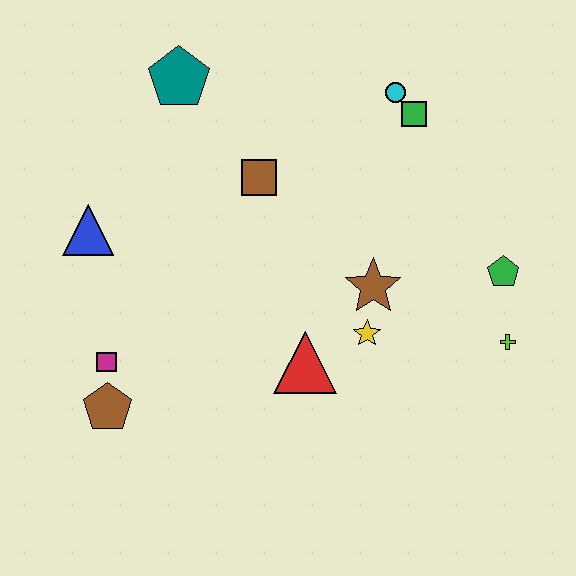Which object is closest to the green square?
The cyan circle is closest to the green square.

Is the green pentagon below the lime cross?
No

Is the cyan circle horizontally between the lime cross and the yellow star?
Yes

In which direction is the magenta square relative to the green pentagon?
The magenta square is to the left of the green pentagon.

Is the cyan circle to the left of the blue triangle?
No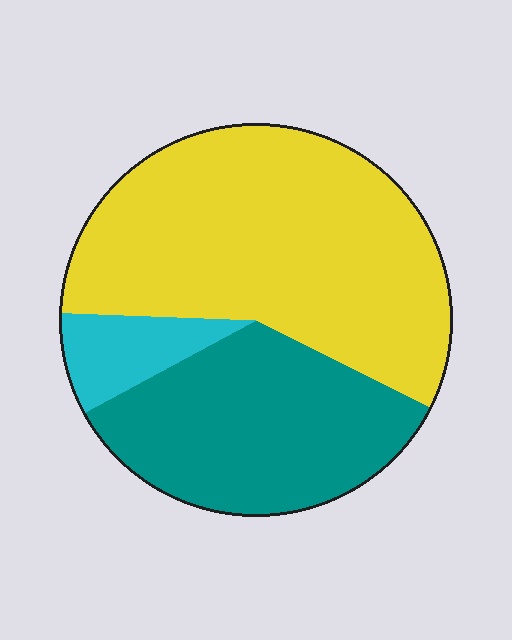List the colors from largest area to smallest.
From largest to smallest: yellow, teal, cyan.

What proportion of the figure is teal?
Teal covers 35% of the figure.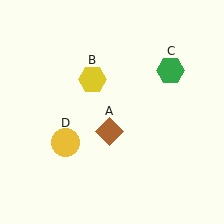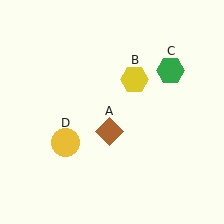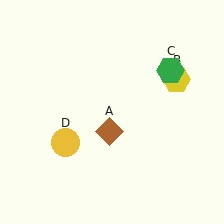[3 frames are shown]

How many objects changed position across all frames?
1 object changed position: yellow hexagon (object B).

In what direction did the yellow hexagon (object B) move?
The yellow hexagon (object B) moved right.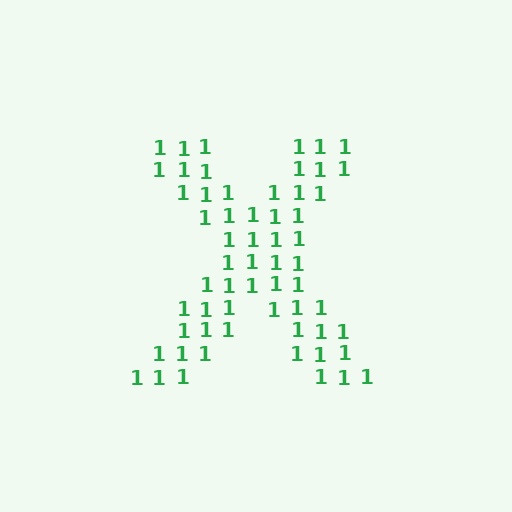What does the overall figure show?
The overall figure shows the letter X.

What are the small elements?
The small elements are digit 1's.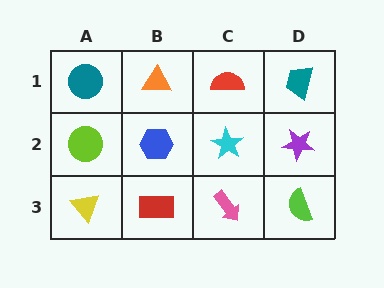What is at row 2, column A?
A lime circle.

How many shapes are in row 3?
4 shapes.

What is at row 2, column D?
A purple star.